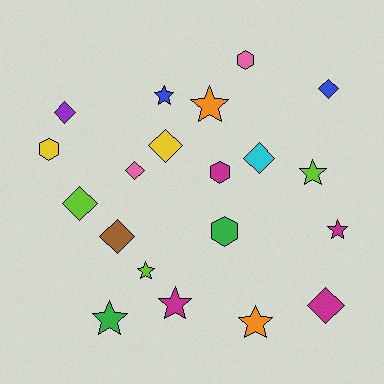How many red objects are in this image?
There are no red objects.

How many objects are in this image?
There are 20 objects.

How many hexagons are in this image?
There are 4 hexagons.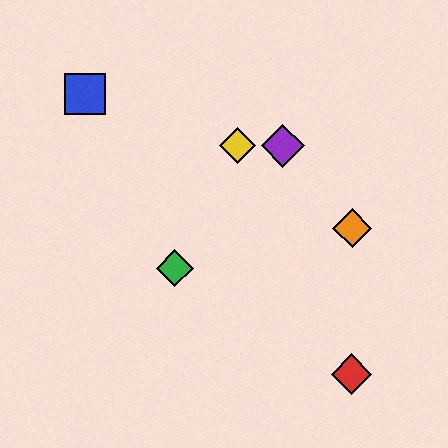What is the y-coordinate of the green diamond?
The green diamond is at y≈268.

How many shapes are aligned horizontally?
2 shapes (the yellow diamond, the purple diamond) are aligned horizontally.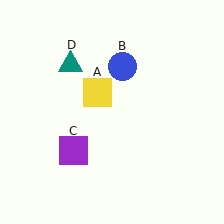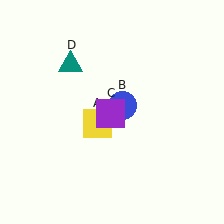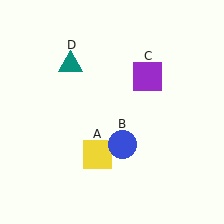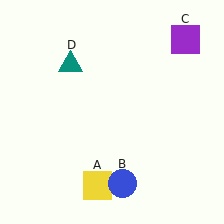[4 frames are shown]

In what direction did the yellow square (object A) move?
The yellow square (object A) moved down.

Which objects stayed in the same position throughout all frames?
Teal triangle (object D) remained stationary.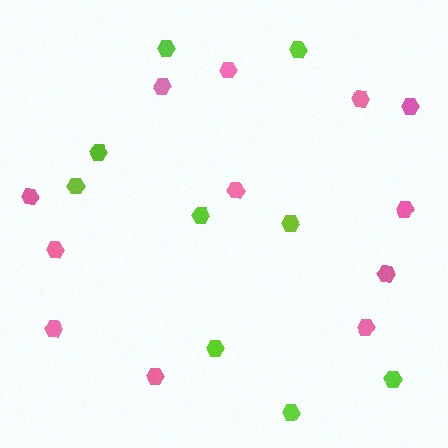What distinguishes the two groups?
There are 2 groups: one group of pink hexagons (12) and one group of lime hexagons (9).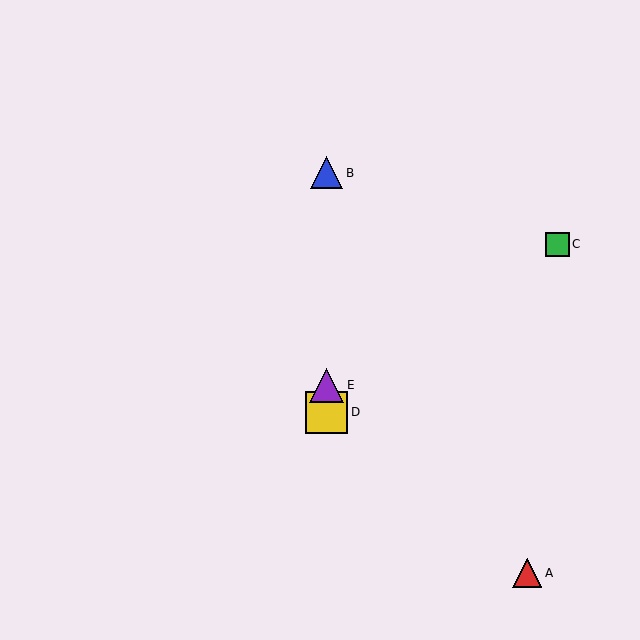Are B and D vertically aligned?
Yes, both are at x≈327.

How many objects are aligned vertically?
3 objects (B, D, E) are aligned vertically.